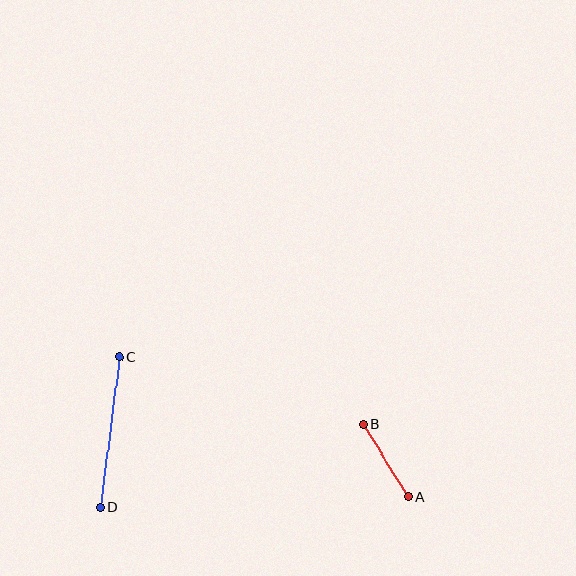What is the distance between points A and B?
The distance is approximately 85 pixels.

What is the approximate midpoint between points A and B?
The midpoint is at approximately (386, 460) pixels.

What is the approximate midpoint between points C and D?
The midpoint is at approximately (109, 432) pixels.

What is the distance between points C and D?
The distance is approximately 152 pixels.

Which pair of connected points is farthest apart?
Points C and D are farthest apart.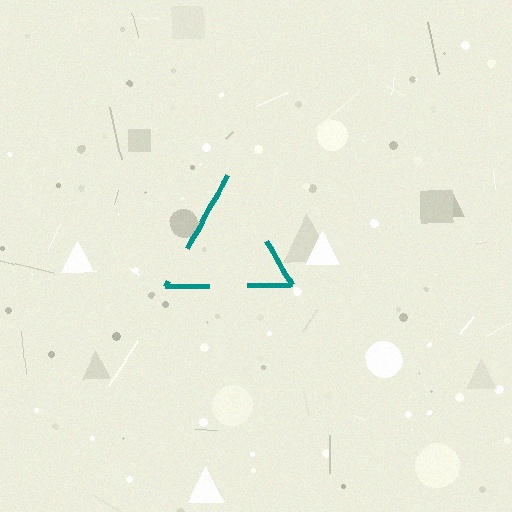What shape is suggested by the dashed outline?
The dashed outline suggests a triangle.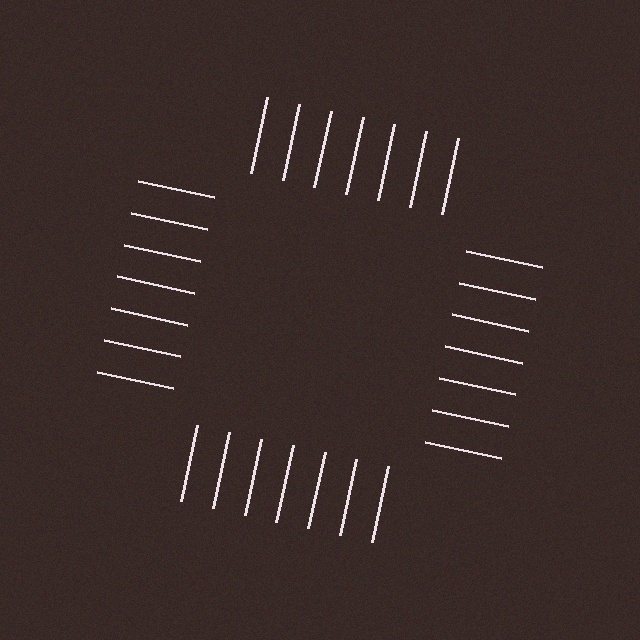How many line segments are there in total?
28 — 7 along each of the 4 edges.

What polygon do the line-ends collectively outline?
An illusory square — the line segments terminate on its edges but no continuous stroke is drawn.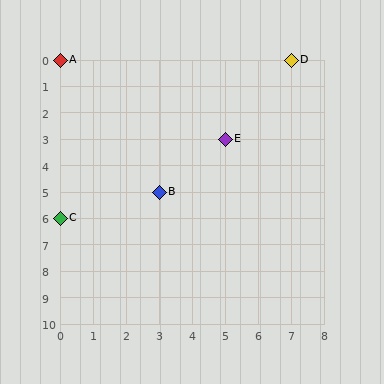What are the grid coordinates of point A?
Point A is at grid coordinates (0, 0).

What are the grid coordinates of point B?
Point B is at grid coordinates (3, 5).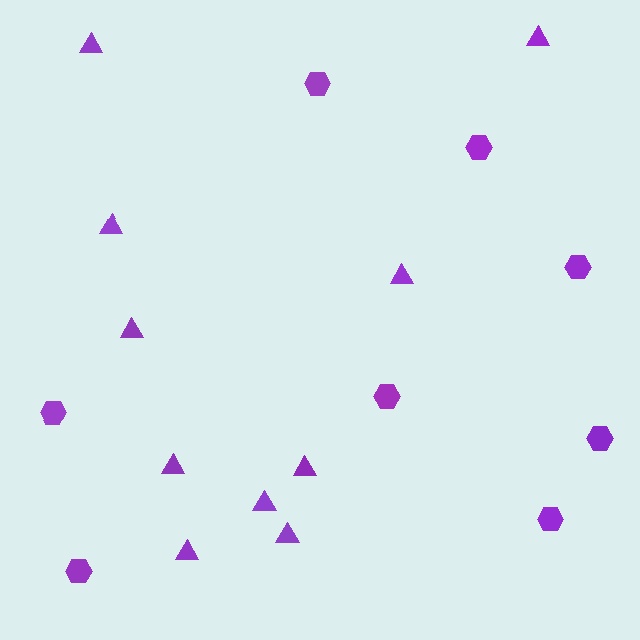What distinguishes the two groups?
There are 2 groups: one group of hexagons (8) and one group of triangles (10).